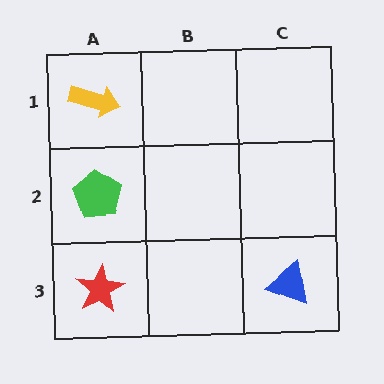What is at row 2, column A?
A green pentagon.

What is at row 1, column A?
A yellow arrow.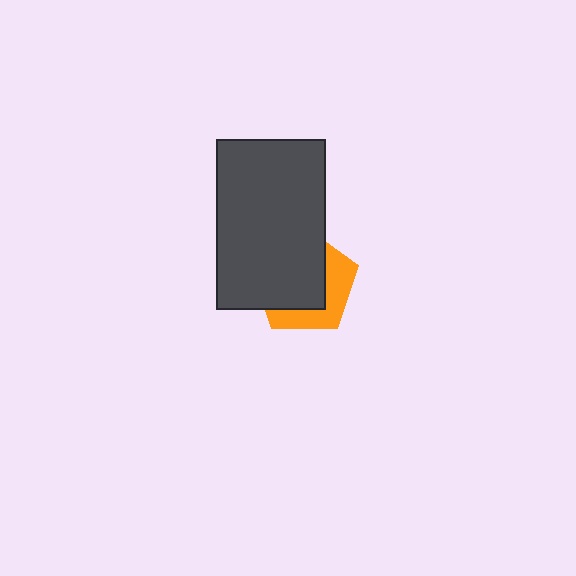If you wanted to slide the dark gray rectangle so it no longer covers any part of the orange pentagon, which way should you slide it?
Slide it toward the upper-left — that is the most direct way to separate the two shapes.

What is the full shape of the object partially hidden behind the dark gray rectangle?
The partially hidden object is an orange pentagon.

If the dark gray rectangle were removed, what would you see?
You would see the complete orange pentagon.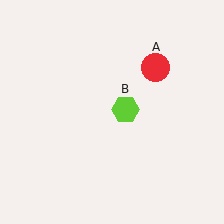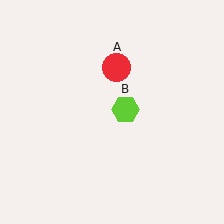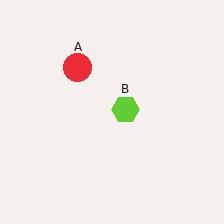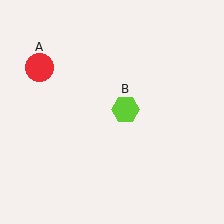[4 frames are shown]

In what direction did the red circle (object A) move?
The red circle (object A) moved left.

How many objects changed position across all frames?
1 object changed position: red circle (object A).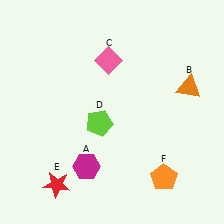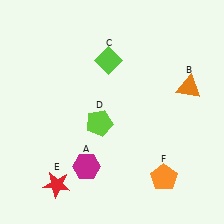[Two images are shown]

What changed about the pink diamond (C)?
In Image 1, C is pink. In Image 2, it changed to lime.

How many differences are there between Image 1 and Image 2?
There is 1 difference between the two images.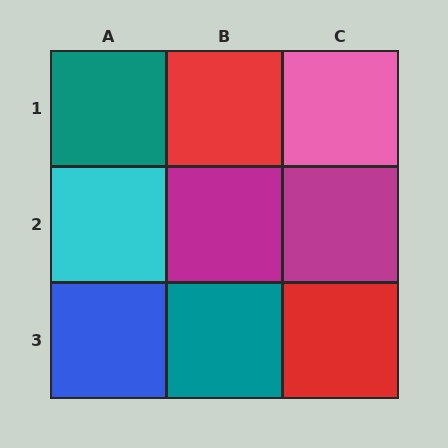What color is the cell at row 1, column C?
Pink.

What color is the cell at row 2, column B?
Magenta.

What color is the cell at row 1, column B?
Red.